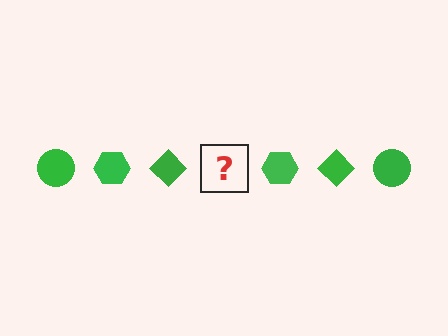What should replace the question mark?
The question mark should be replaced with a green circle.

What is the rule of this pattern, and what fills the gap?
The rule is that the pattern cycles through circle, hexagon, diamond shapes in green. The gap should be filled with a green circle.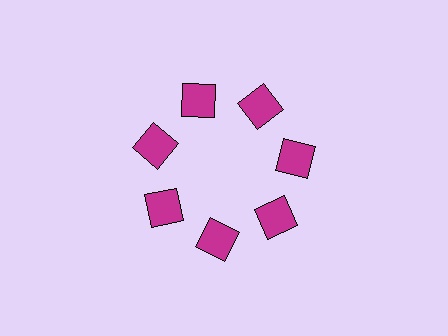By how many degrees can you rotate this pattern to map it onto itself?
The pattern maps onto itself every 51 degrees of rotation.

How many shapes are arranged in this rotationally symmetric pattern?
There are 7 shapes, arranged in 7 groups of 1.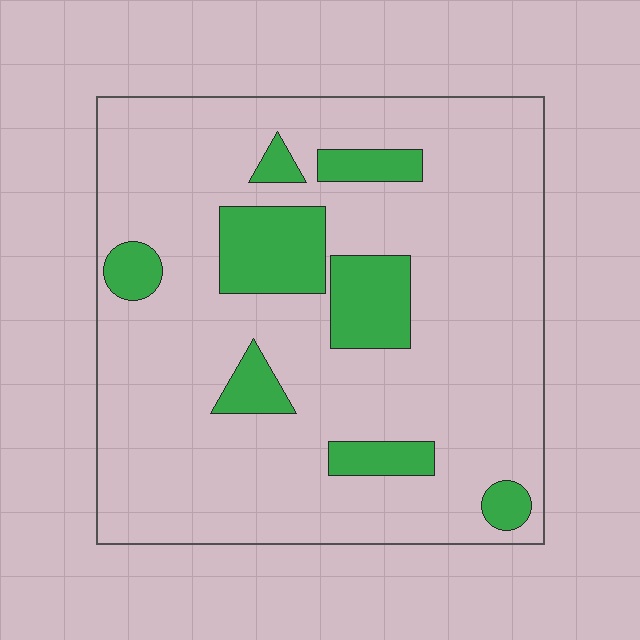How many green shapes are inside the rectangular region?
8.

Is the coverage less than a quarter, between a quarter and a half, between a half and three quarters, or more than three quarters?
Less than a quarter.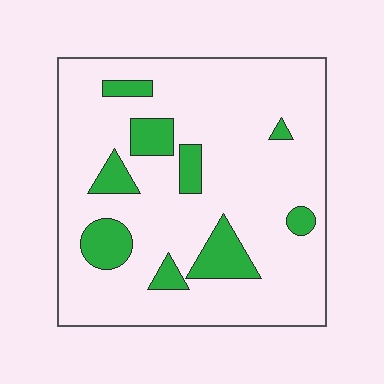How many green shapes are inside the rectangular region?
9.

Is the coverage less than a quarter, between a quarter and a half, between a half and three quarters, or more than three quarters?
Less than a quarter.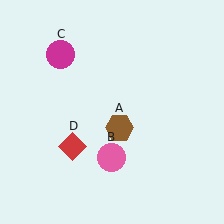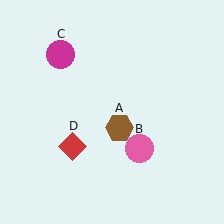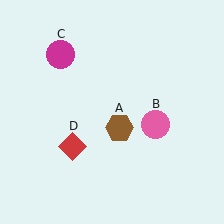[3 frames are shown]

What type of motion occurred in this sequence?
The pink circle (object B) rotated counterclockwise around the center of the scene.